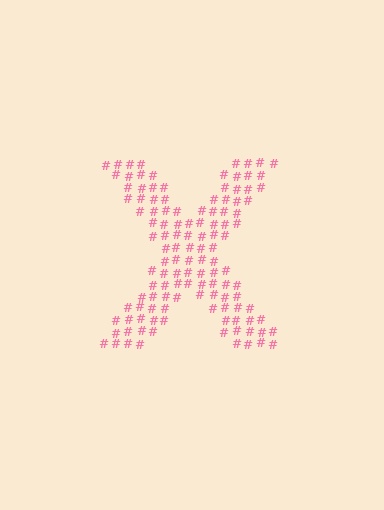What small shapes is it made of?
It is made of small hash symbols.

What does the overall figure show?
The overall figure shows the letter X.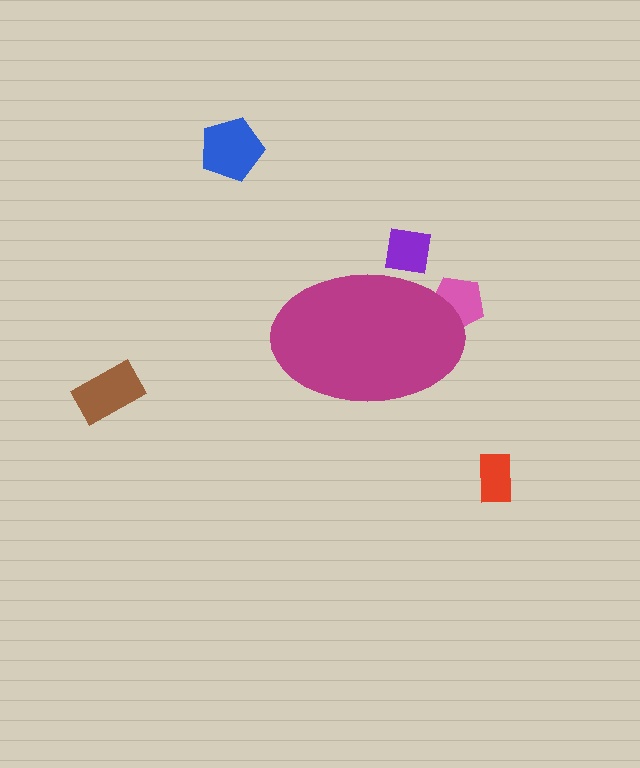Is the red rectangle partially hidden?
No, the red rectangle is fully visible.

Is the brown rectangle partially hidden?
No, the brown rectangle is fully visible.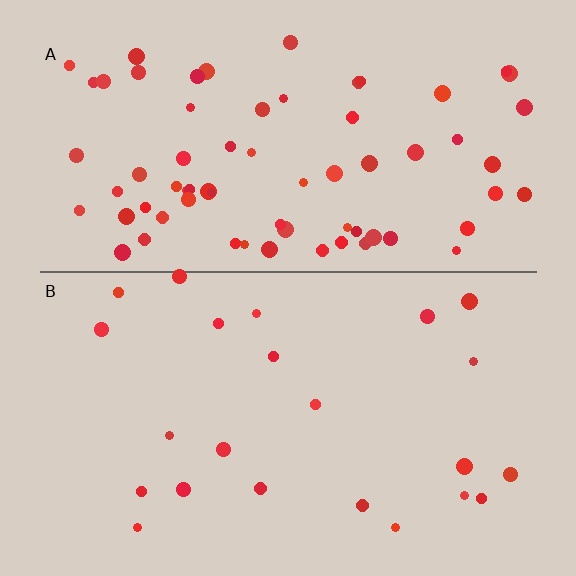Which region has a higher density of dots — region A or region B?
A (the top).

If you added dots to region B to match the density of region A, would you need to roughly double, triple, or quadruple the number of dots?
Approximately triple.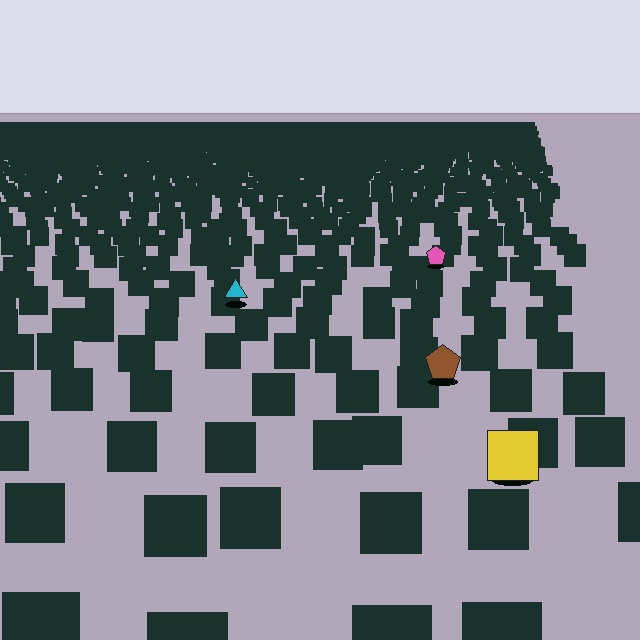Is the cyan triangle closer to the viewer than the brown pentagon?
No. The brown pentagon is closer — you can tell from the texture gradient: the ground texture is coarser near it.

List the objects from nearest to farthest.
From nearest to farthest: the yellow square, the brown pentagon, the cyan triangle, the pink pentagon.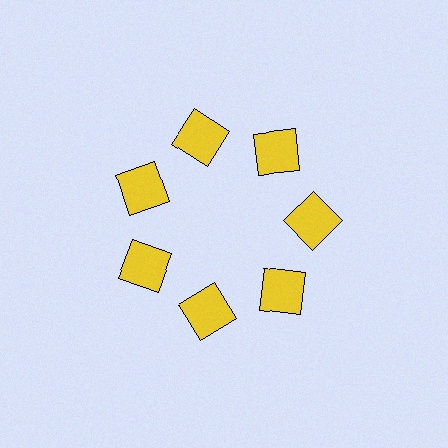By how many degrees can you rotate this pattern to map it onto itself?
The pattern maps onto itself every 51 degrees of rotation.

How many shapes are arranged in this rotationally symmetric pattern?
There are 7 shapes, arranged in 7 groups of 1.